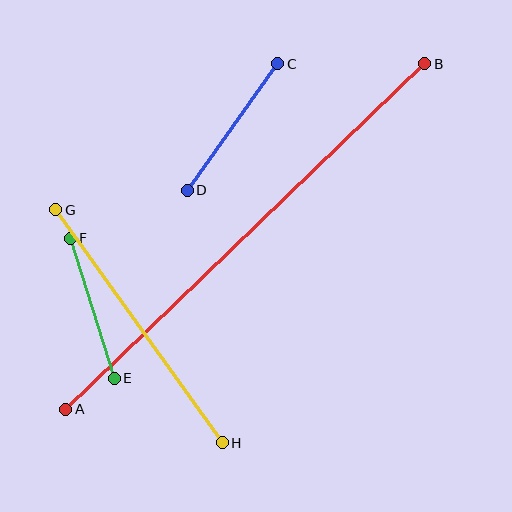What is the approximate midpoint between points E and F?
The midpoint is at approximately (92, 308) pixels.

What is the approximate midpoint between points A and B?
The midpoint is at approximately (245, 236) pixels.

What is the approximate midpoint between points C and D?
The midpoint is at approximately (233, 127) pixels.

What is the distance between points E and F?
The distance is approximately 146 pixels.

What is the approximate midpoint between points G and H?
The midpoint is at approximately (139, 326) pixels.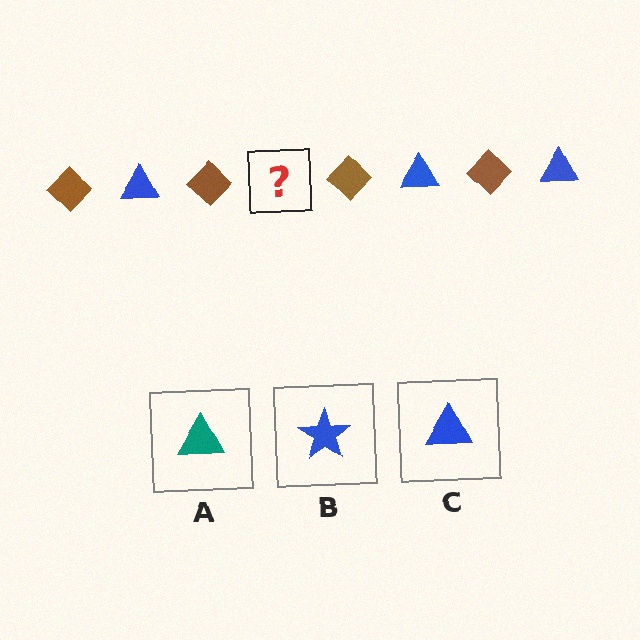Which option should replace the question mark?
Option C.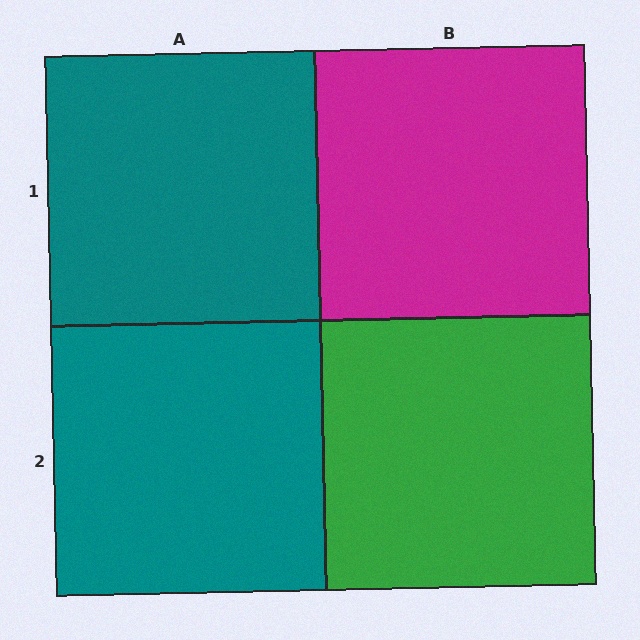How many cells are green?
1 cell is green.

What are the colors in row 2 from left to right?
Teal, green.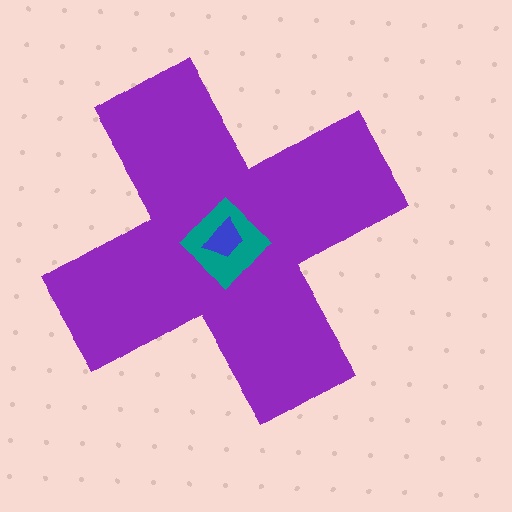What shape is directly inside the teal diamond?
The blue trapezoid.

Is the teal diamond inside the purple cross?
Yes.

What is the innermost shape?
The blue trapezoid.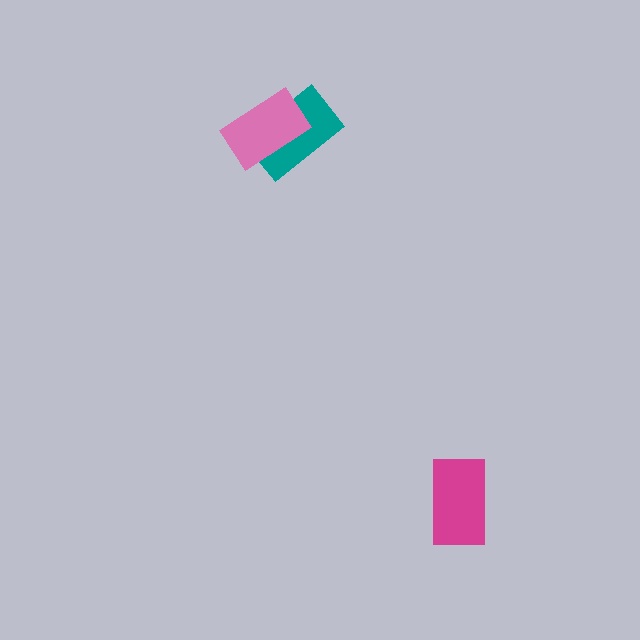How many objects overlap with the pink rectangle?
1 object overlaps with the pink rectangle.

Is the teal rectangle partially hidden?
Yes, it is partially covered by another shape.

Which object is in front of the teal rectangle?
The pink rectangle is in front of the teal rectangle.